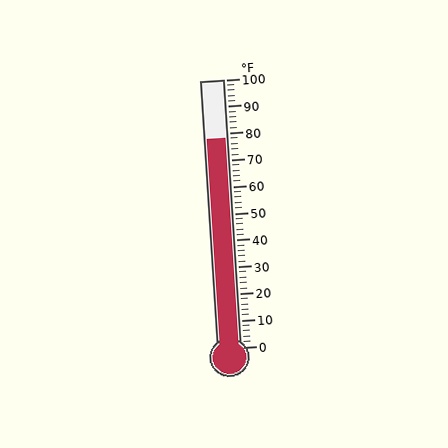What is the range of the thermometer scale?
The thermometer scale ranges from 0°F to 100°F.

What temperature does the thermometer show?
The thermometer shows approximately 78°F.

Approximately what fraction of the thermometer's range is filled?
The thermometer is filled to approximately 80% of its range.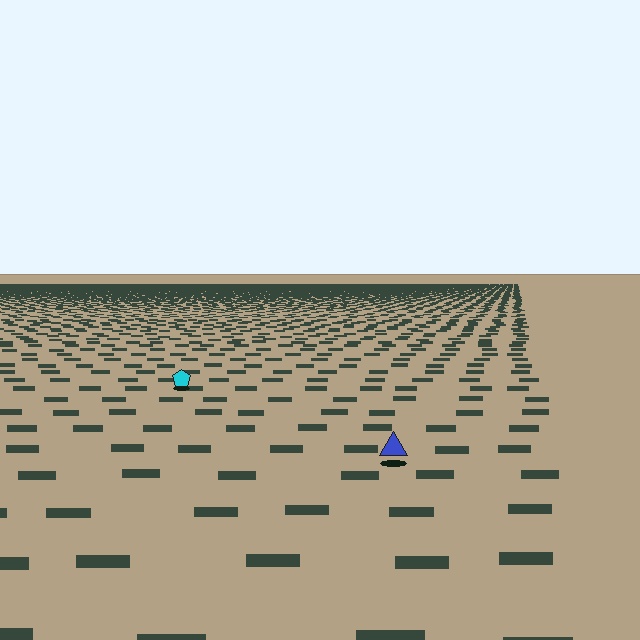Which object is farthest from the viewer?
The cyan pentagon is farthest from the viewer. It appears smaller and the ground texture around it is denser.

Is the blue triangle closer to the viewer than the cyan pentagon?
Yes. The blue triangle is closer — you can tell from the texture gradient: the ground texture is coarser near it.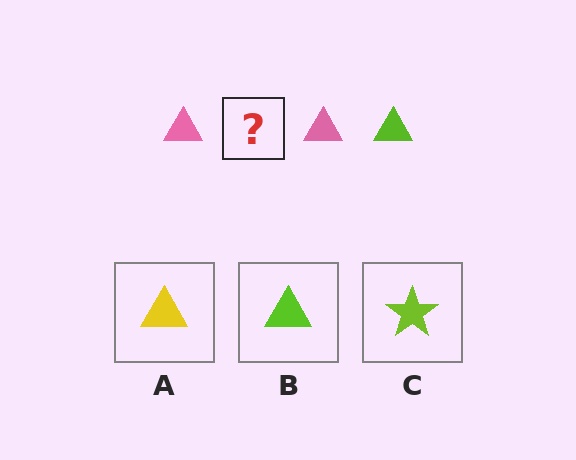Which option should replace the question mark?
Option B.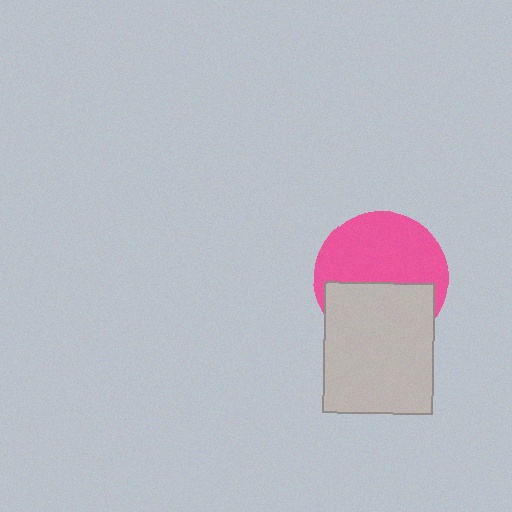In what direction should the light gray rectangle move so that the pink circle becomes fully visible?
The light gray rectangle should move down. That is the shortest direction to clear the overlap and leave the pink circle fully visible.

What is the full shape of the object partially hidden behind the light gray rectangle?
The partially hidden object is a pink circle.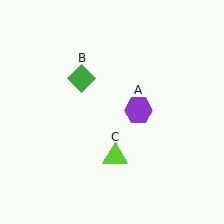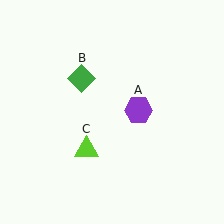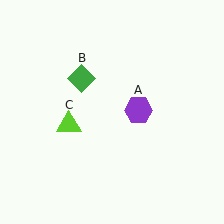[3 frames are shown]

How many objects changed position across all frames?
1 object changed position: lime triangle (object C).